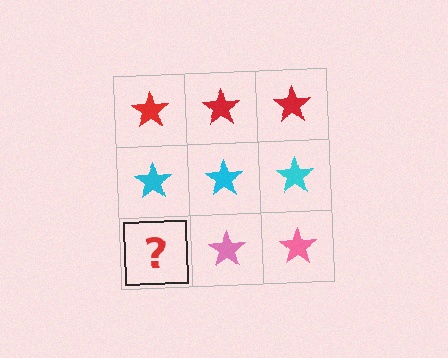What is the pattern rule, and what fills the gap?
The rule is that each row has a consistent color. The gap should be filled with a pink star.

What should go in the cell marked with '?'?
The missing cell should contain a pink star.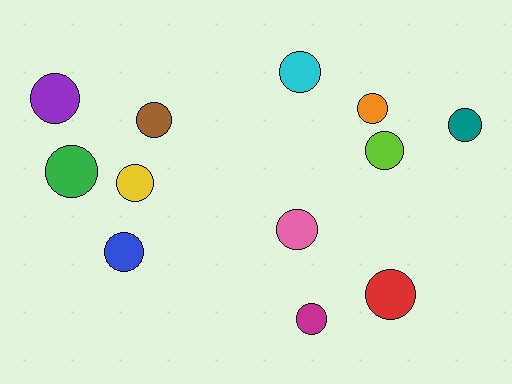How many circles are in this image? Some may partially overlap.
There are 12 circles.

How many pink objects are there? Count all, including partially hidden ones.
There is 1 pink object.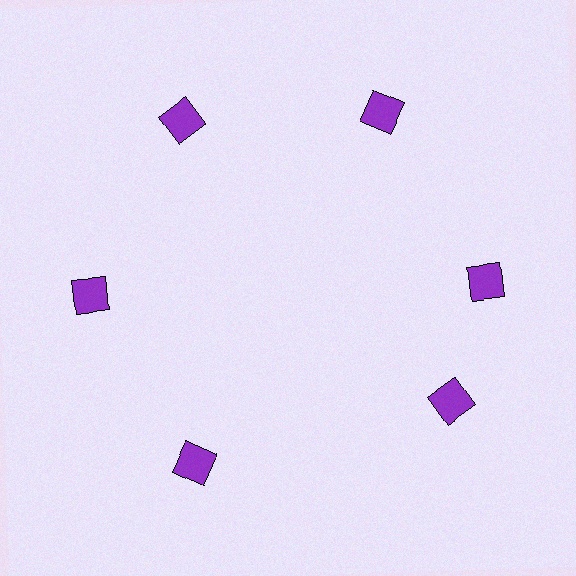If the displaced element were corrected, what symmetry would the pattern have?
It would have 6-fold rotational symmetry — the pattern would map onto itself every 60 degrees.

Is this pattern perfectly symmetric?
No. The 6 purple squares are arranged in a ring, but one element near the 5 o'clock position is rotated out of alignment along the ring, breaking the 6-fold rotational symmetry.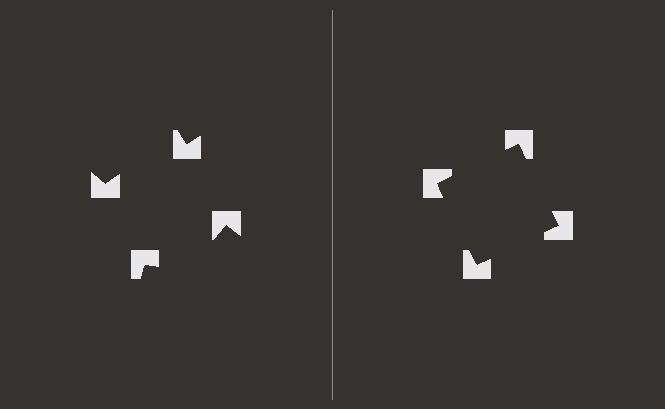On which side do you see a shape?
An illusory square appears on the right side. On the left side the wedge cuts are rotated, so no coherent shape forms.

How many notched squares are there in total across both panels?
8 — 4 on each side.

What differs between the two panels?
The notched squares are positioned identically on both sides; only the wedge orientations differ. On the right they align to a square; on the left they are misaligned.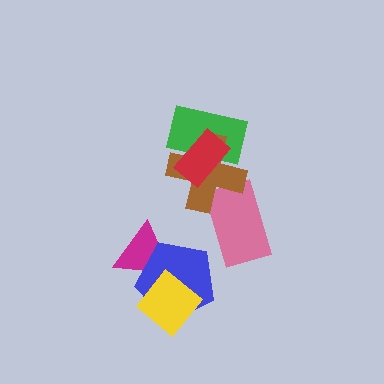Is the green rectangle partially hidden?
Yes, it is partially covered by another shape.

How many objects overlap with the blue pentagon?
2 objects overlap with the blue pentagon.